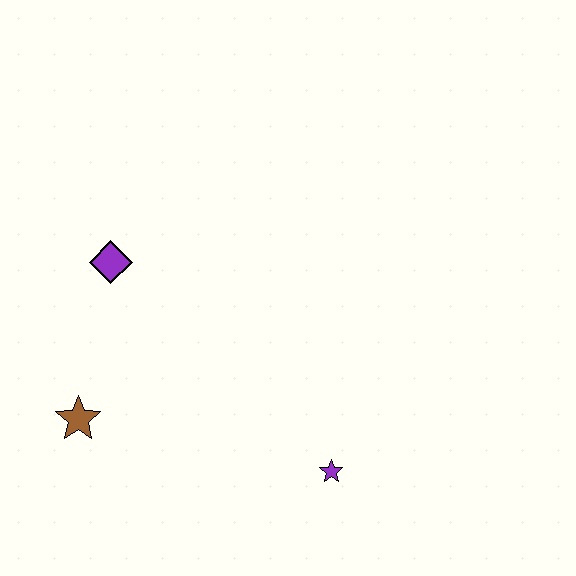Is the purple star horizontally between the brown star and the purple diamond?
No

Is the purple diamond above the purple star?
Yes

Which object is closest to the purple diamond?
The brown star is closest to the purple diamond.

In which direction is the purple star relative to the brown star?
The purple star is to the right of the brown star.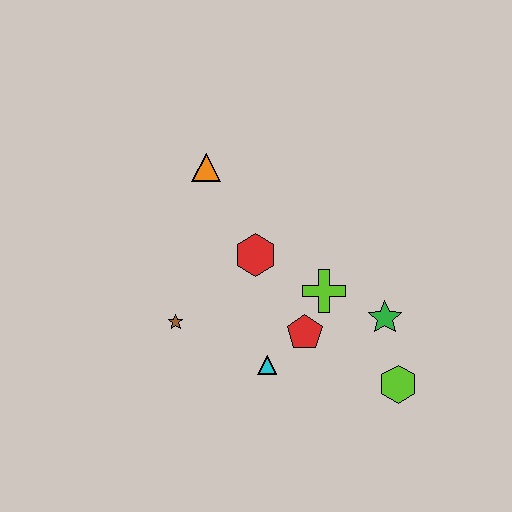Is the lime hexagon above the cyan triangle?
No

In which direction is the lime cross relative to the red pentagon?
The lime cross is above the red pentagon.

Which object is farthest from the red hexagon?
The lime hexagon is farthest from the red hexagon.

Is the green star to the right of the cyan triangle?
Yes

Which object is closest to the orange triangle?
The red hexagon is closest to the orange triangle.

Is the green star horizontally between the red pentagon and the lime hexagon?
Yes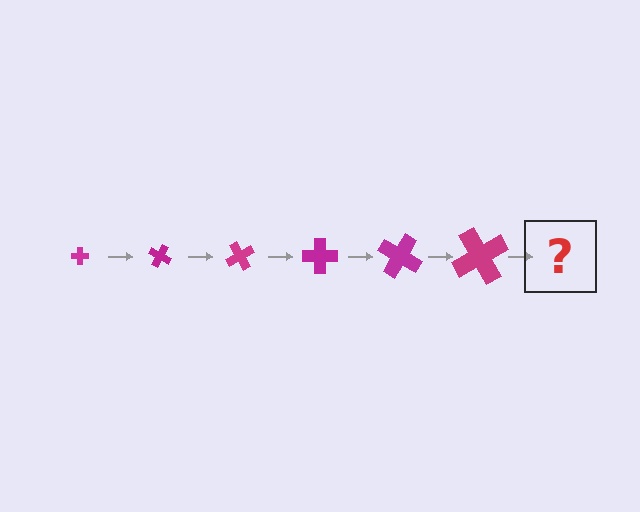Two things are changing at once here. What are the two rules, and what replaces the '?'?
The two rules are that the cross grows larger each step and it rotates 30 degrees each step. The '?' should be a cross, larger than the previous one and rotated 180 degrees from the start.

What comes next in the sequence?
The next element should be a cross, larger than the previous one and rotated 180 degrees from the start.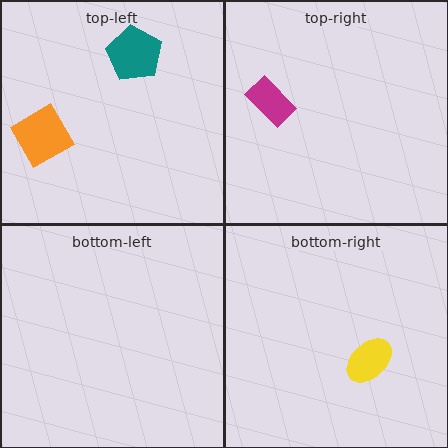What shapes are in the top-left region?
The orange diamond, the teal pentagon.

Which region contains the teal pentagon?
The top-left region.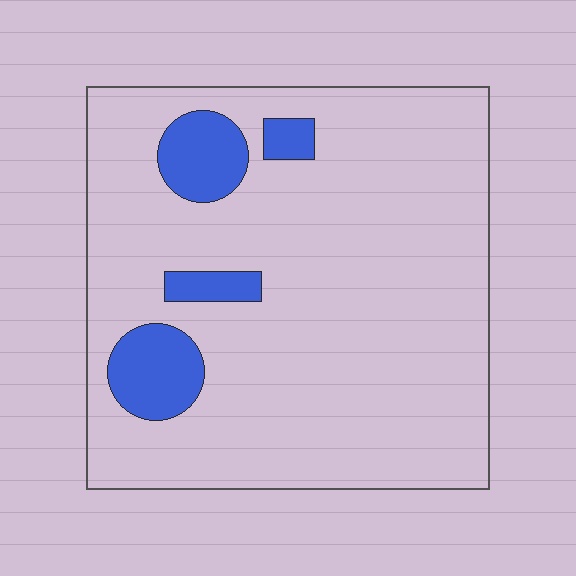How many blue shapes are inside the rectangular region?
4.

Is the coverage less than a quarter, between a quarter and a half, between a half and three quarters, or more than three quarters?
Less than a quarter.